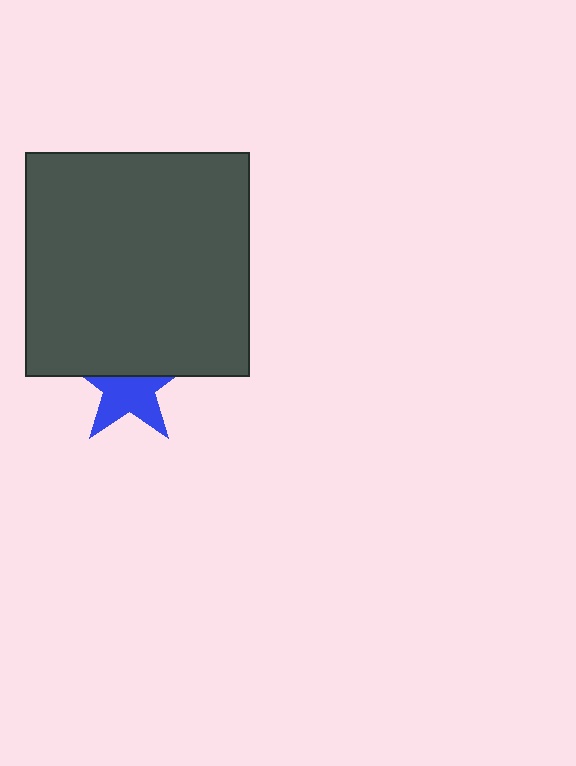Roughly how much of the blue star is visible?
About half of it is visible (roughly 57%).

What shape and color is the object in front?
The object in front is a dark gray square.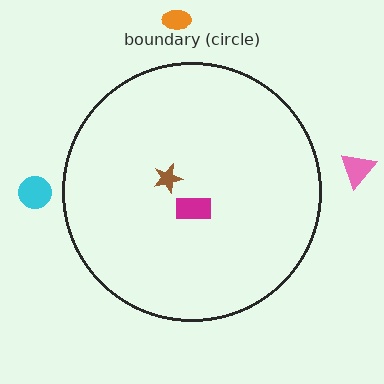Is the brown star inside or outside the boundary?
Inside.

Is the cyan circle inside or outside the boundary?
Outside.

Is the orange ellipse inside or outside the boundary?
Outside.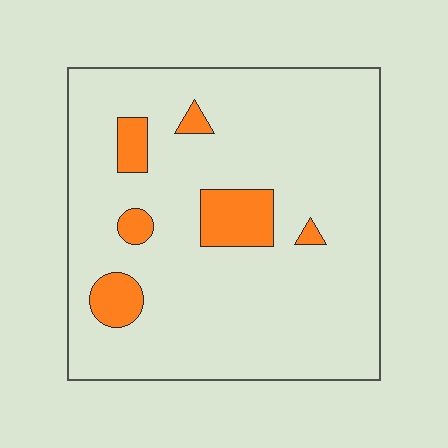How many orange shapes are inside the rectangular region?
6.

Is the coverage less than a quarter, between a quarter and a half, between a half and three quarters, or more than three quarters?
Less than a quarter.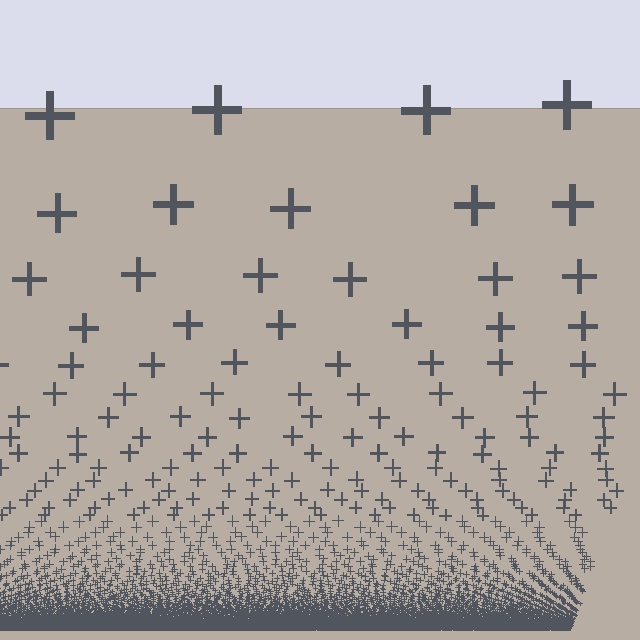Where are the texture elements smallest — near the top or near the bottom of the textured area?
Near the bottom.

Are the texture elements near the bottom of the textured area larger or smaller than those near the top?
Smaller. The gradient is inverted — elements near the bottom are smaller and denser.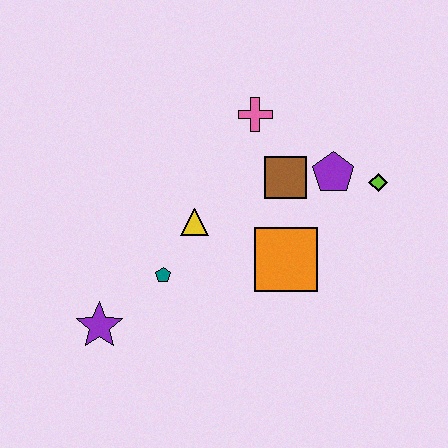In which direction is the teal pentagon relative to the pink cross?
The teal pentagon is below the pink cross.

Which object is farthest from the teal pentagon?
The lime diamond is farthest from the teal pentagon.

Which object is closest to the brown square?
The purple pentagon is closest to the brown square.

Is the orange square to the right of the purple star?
Yes